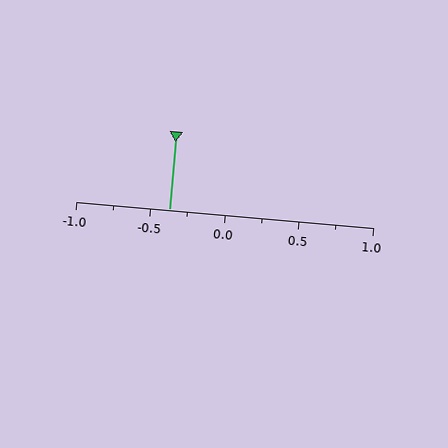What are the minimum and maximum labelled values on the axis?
The axis runs from -1.0 to 1.0.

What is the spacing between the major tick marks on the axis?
The major ticks are spaced 0.5 apart.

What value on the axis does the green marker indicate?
The marker indicates approximately -0.38.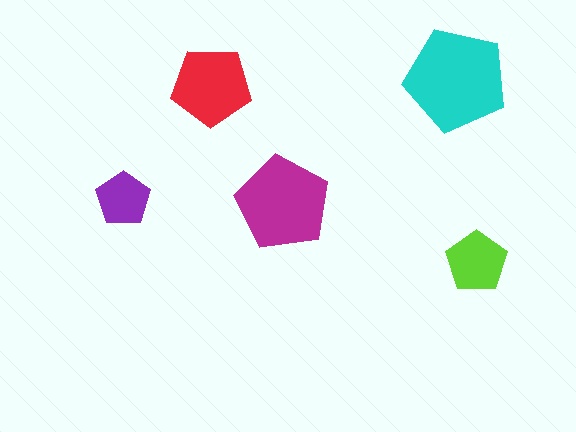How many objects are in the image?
There are 5 objects in the image.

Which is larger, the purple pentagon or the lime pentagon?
The lime one.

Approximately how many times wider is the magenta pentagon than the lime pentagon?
About 1.5 times wider.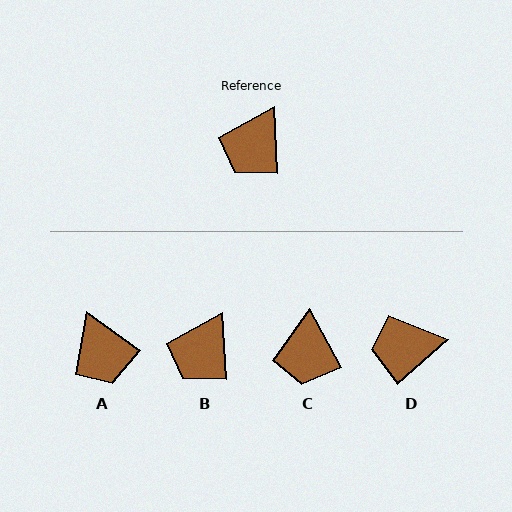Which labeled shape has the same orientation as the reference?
B.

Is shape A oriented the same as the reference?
No, it is off by about 51 degrees.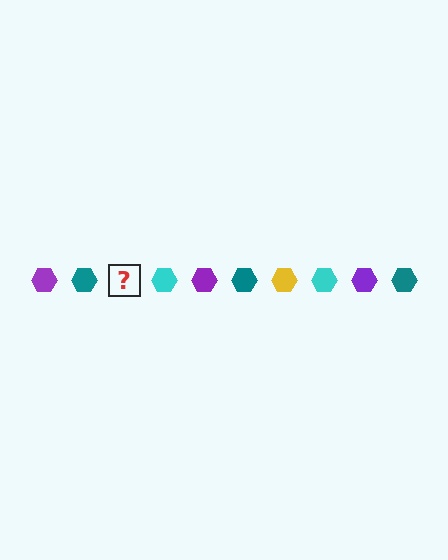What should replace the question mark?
The question mark should be replaced with a yellow hexagon.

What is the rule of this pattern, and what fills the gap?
The rule is that the pattern cycles through purple, teal, yellow, cyan hexagons. The gap should be filled with a yellow hexagon.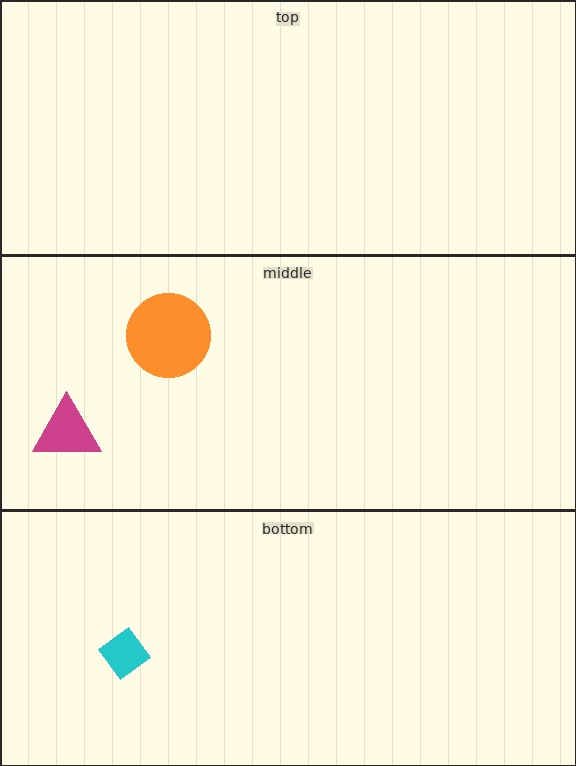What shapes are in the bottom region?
The cyan diamond.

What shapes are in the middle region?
The magenta triangle, the orange circle.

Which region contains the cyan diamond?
The bottom region.